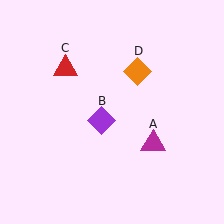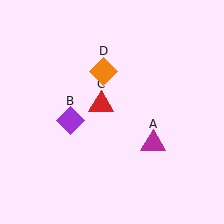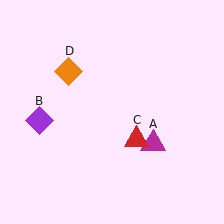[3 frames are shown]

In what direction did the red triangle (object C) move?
The red triangle (object C) moved down and to the right.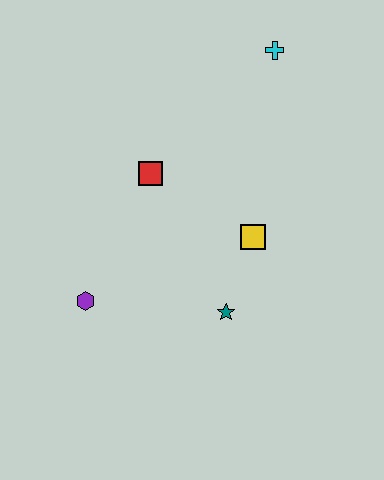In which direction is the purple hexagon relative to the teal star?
The purple hexagon is to the left of the teal star.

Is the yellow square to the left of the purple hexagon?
No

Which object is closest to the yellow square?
The teal star is closest to the yellow square.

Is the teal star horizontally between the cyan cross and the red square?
Yes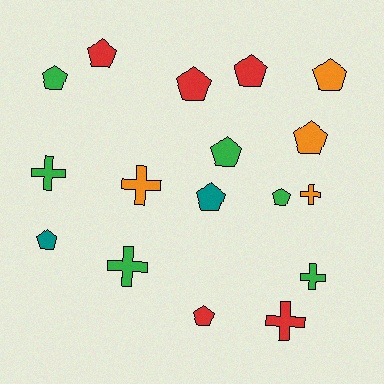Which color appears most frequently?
Green, with 6 objects.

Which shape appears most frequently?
Pentagon, with 11 objects.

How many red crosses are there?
There is 1 red cross.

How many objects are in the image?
There are 17 objects.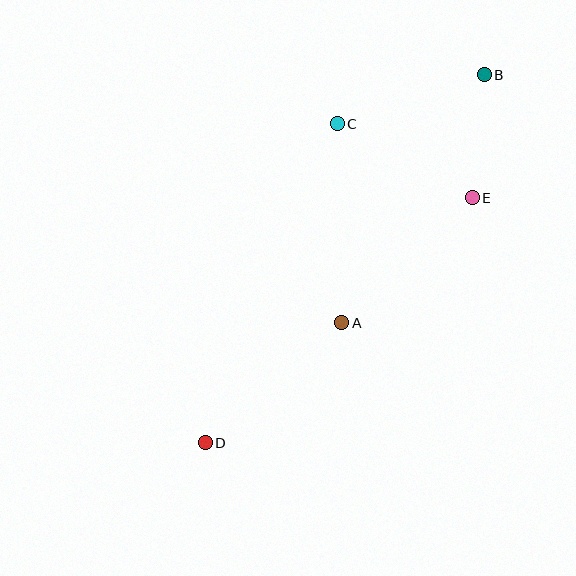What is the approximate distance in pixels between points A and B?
The distance between A and B is approximately 286 pixels.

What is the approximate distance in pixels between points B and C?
The distance between B and C is approximately 155 pixels.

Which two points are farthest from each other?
Points B and D are farthest from each other.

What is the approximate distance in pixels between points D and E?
The distance between D and E is approximately 362 pixels.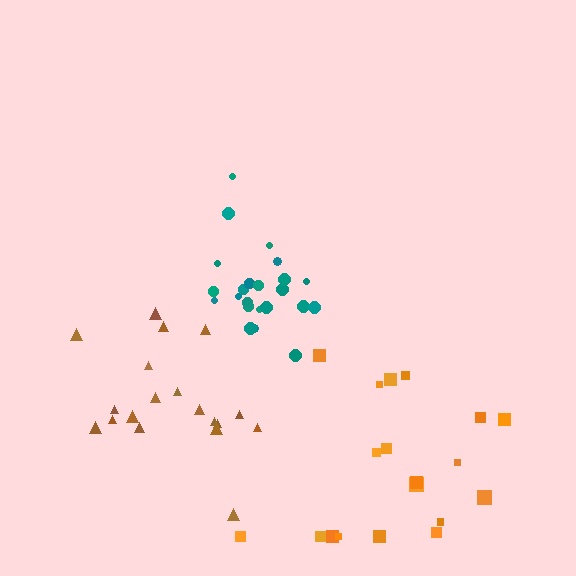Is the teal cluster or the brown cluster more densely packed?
Teal.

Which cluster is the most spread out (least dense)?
Orange.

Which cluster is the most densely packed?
Teal.